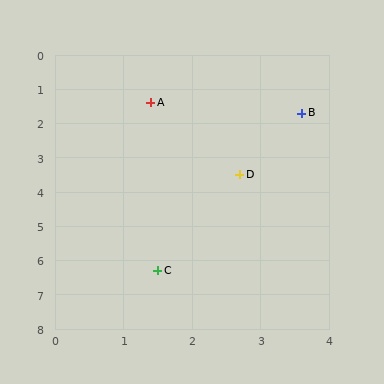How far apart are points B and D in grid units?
Points B and D are about 2.0 grid units apart.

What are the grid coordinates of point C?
Point C is at approximately (1.5, 6.3).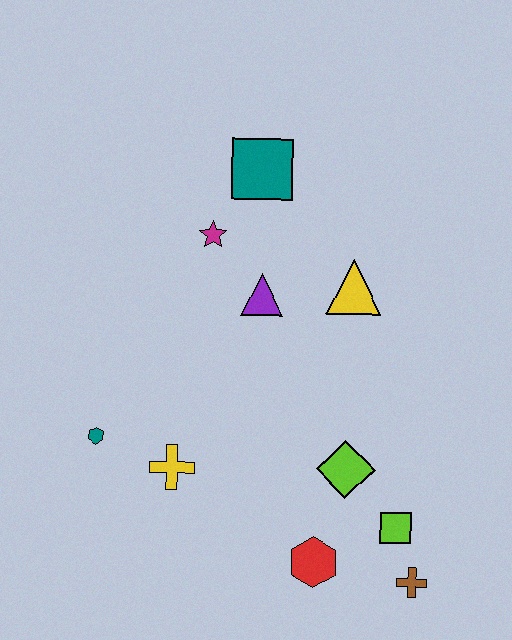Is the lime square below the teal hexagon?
Yes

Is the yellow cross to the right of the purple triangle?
No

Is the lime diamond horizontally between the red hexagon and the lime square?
Yes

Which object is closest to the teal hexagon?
The yellow cross is closest to the teal hexagon.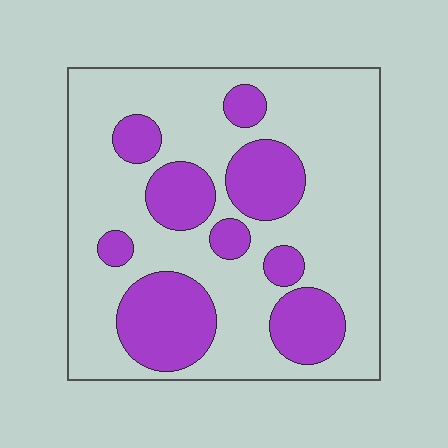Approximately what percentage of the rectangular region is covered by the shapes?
Approximately 30%.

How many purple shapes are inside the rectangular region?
9.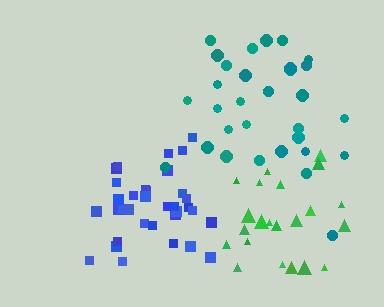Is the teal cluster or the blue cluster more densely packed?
Blue.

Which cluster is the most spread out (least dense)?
Teal.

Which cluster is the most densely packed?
Blue.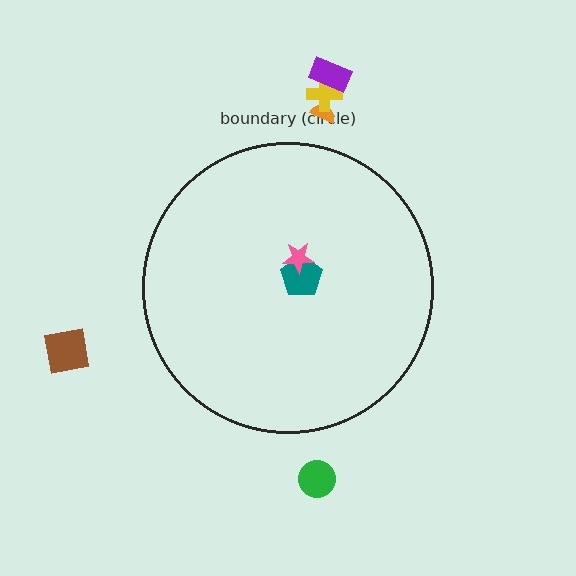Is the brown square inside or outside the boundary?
Outside.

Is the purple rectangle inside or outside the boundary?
Outside.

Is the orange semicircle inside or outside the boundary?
Outside.